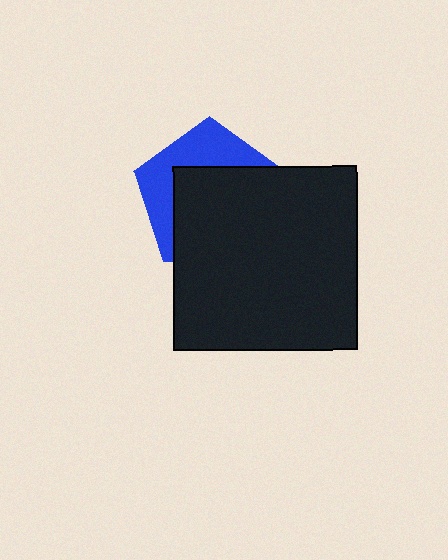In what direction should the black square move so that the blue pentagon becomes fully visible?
The black square should move down. That is the shortest direction to clear the overlap and leave the blue pentagon fully visible.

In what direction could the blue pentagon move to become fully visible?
The blue pentagon could move up. That would shift it out from behind the black square entirely.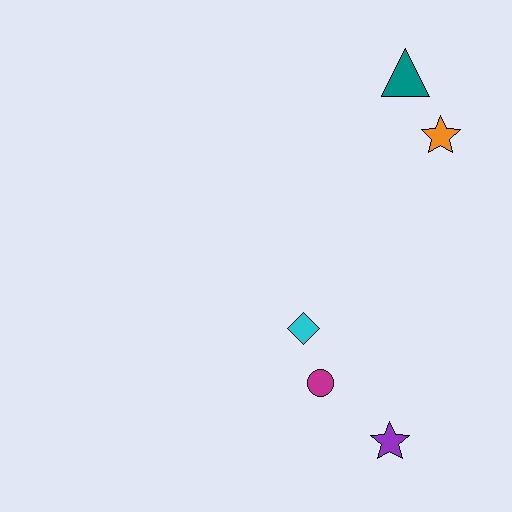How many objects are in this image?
There are 5 objects.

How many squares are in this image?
There are no squares.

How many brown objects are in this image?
There are no brown objects.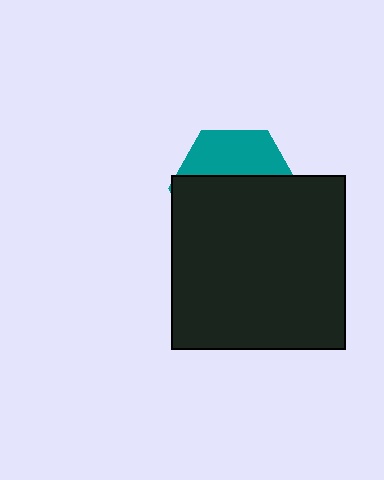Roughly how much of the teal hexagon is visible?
A small part of it is visible (roughly 37%).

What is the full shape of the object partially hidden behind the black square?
The partially hidden object is a teal hexagon.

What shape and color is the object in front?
The object in front is a black square.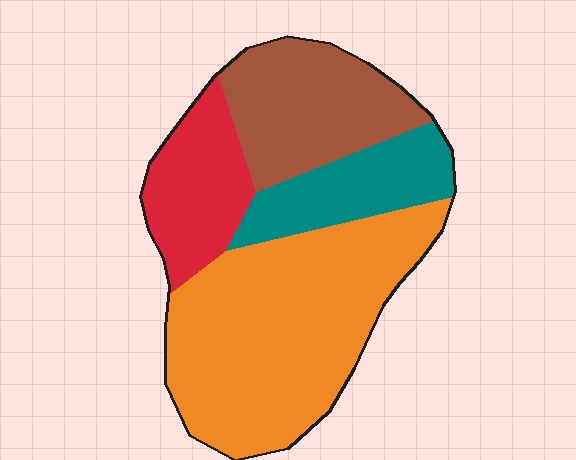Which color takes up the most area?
Orange, at roughly 45%.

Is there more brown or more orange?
Orange.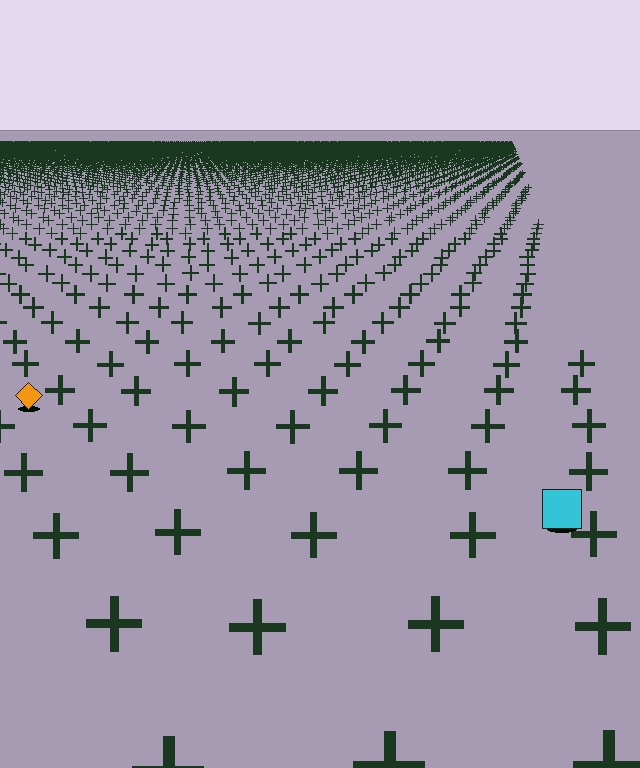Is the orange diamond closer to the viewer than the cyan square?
No. The cyan square is closer — you can tell from the texture gradient: the ground texture is coarser near it.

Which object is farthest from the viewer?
The orange diamond is farthest from the viewer. It appears smaller and the ground texture around it is denser.